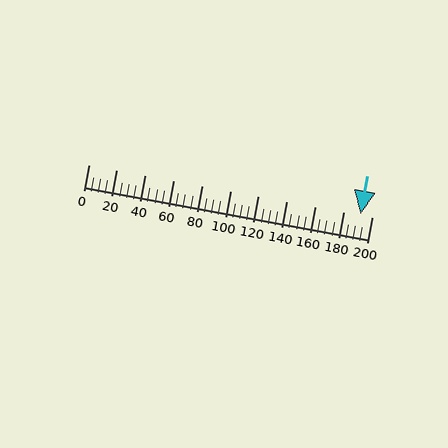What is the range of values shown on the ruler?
The ruler shows values from 0 to 200.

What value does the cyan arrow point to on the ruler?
The cyan arrow points to approximately 192.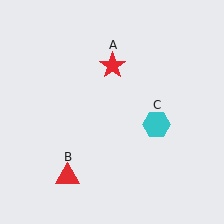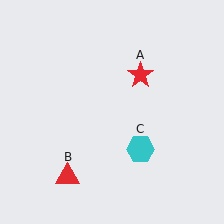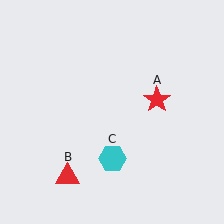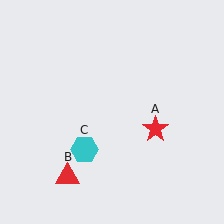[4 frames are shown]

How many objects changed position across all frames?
2 objects changed position: red star (object A), cyan hexagon (object C).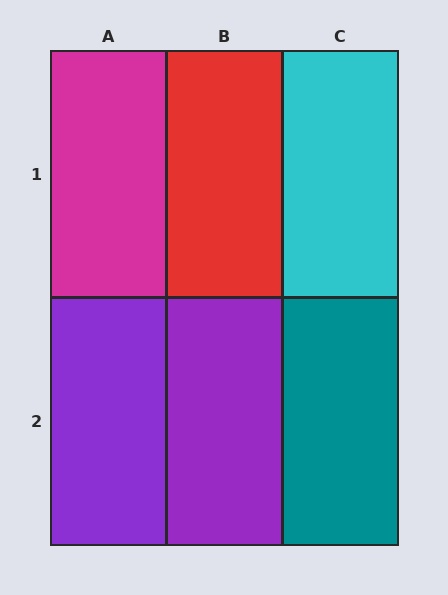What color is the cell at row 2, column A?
Purple.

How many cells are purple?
2 cells are purple.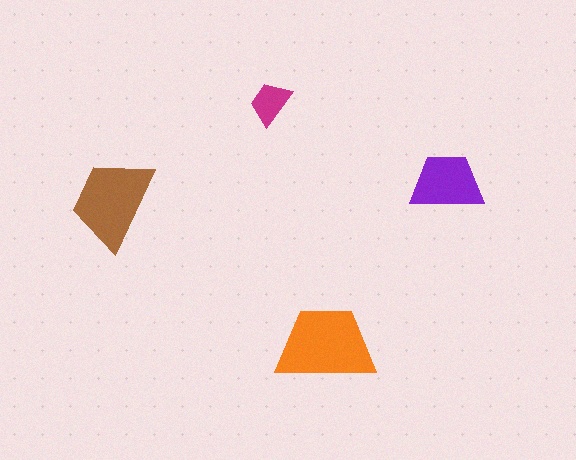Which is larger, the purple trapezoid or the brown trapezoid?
The brown one.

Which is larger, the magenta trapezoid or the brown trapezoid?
The brown one.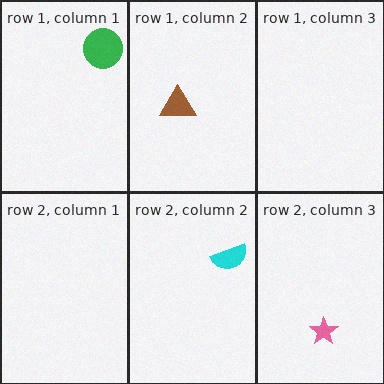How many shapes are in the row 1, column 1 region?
1.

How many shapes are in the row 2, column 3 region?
1.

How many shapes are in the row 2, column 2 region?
1.